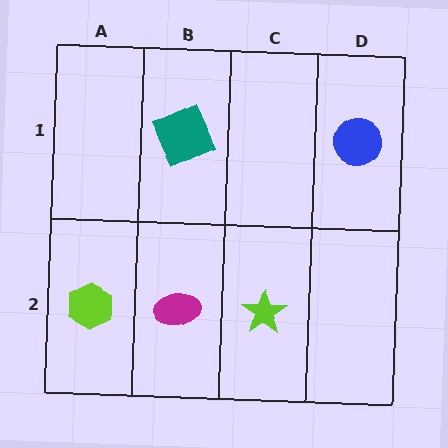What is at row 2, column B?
A magenta ellipse.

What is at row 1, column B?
A teal square.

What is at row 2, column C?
A lime star.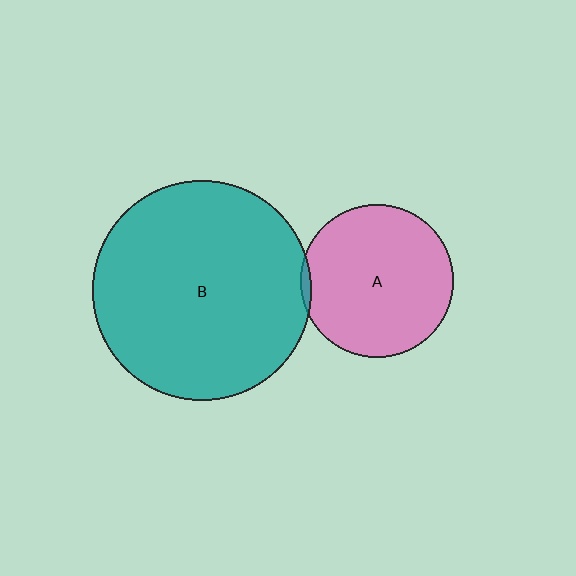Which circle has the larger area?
Circle B (teal).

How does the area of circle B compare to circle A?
Approximately 2.1 times.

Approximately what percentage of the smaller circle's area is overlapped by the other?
Approximately 5%.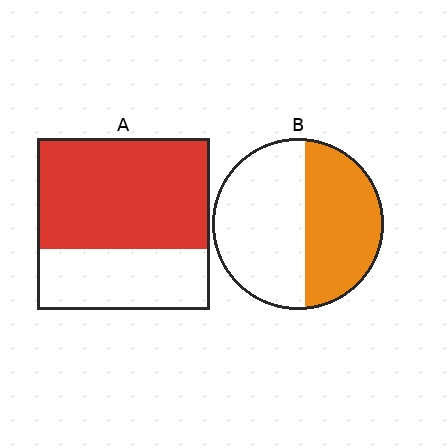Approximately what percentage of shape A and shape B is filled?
A is approximately 65% and B is approximately 45%.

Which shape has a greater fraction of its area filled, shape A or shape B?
Shape A.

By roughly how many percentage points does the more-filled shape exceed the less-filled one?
By roughly 20 percentage points (A over B).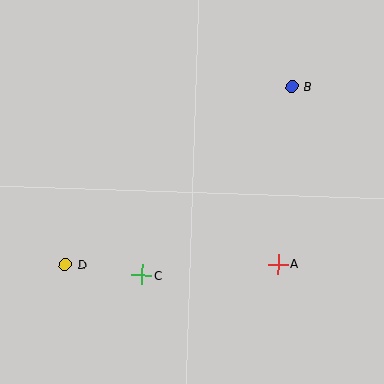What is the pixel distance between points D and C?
The distance between D and C is 78 pixels.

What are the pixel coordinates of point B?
Point B is at (292, 86).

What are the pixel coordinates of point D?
Point D is at (65, 265).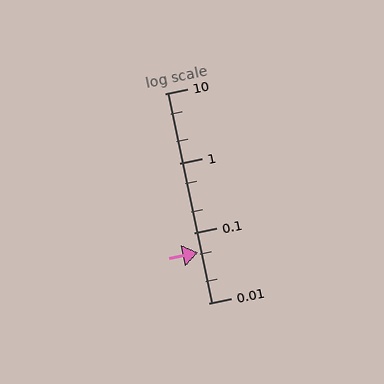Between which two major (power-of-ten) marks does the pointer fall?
The pointer is between 0.01 and 0.1.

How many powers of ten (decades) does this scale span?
The scale spans 3 decades, from 0.01 to 10.